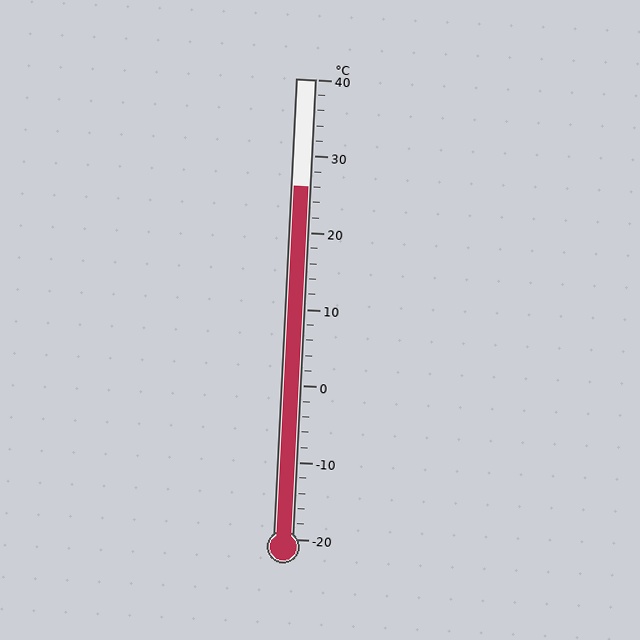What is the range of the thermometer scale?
The thermometer scale ranges from -20°C to 40°C.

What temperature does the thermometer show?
The thermometer shows approximately 26°C.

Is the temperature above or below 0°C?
The temperature is above 0°C.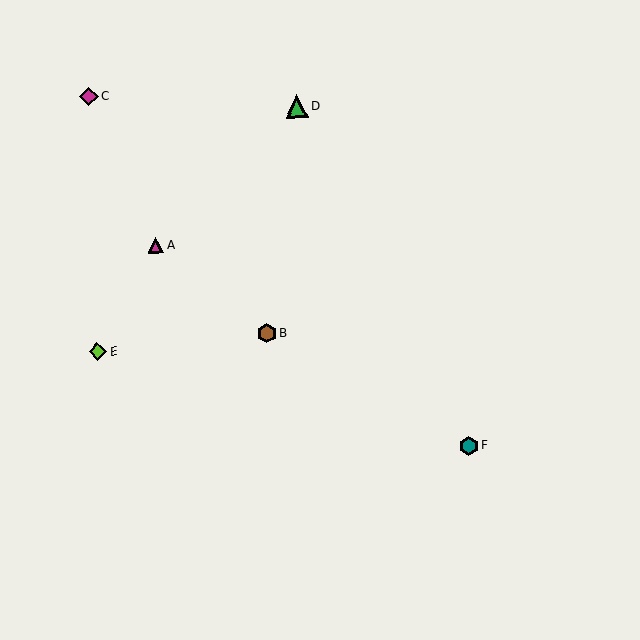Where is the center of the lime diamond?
The center of the lime diamond is at (98, 352).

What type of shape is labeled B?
Shape B is a brown hexagon.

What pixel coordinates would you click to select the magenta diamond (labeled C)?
Click at (89, 96) to select the magenta diamond C.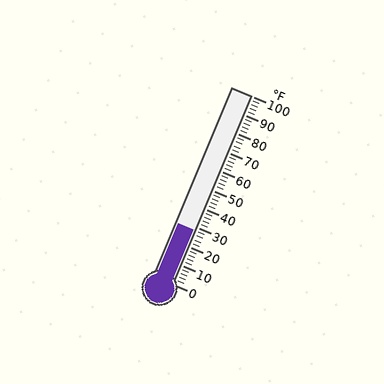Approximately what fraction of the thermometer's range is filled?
The thermometer is filled to approximately 30% of its range.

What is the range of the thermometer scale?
The thermometer scale ranges from 0°F to 100°F.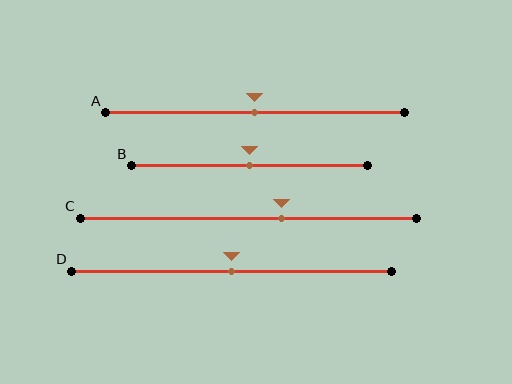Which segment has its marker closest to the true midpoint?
Segment A has its marker closest to the true midpoint.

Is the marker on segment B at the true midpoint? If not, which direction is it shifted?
Yes, the marker on segment B is at the true midpoint.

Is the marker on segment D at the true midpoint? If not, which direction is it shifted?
Yes, the marker on segment D is at the true midpoint.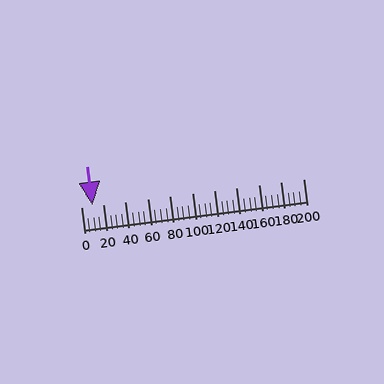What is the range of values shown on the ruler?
The ruler shows values from 0 to 200.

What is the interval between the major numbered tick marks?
The major tick marks are spaced 20 units apart.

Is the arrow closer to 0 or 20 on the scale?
The arrow is closer to 20.